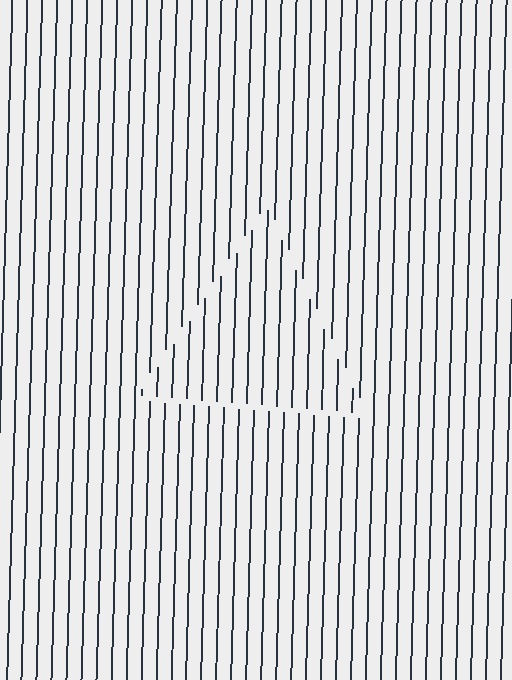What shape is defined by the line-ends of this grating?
An illusory triangle. The interior of the shape contains the same grating, shifted by half a period — the contour is defined by the phase discontinuity where line-ends from the inner and outer gratings abut.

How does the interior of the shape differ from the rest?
The interior of the shape contains the same grating, shifted by half a period — the contour is defined by the phase discontinuity where line-ends from the inner and outer gratings abut.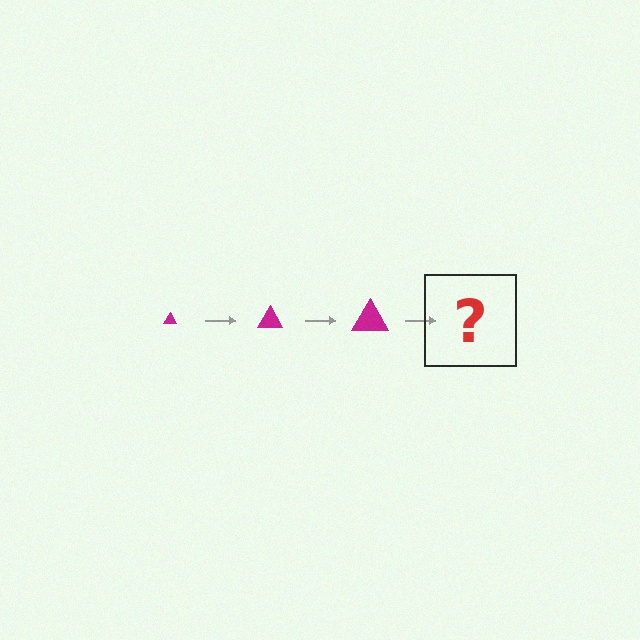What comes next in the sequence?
The next element should be a magenta triangle, larger than the previous one.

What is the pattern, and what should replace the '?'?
The pattern is that the triangle gets progressively larger each step. The '?' should be a magenta triangle, larger than the previous one.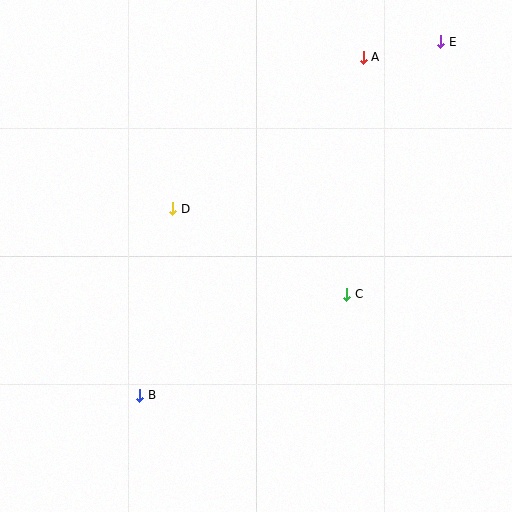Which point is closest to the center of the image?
Point D at (173, 209) is closest to the center.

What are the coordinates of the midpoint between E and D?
The midpoint between E and D is at (307, 125).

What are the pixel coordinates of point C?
Point C is at (347, 294).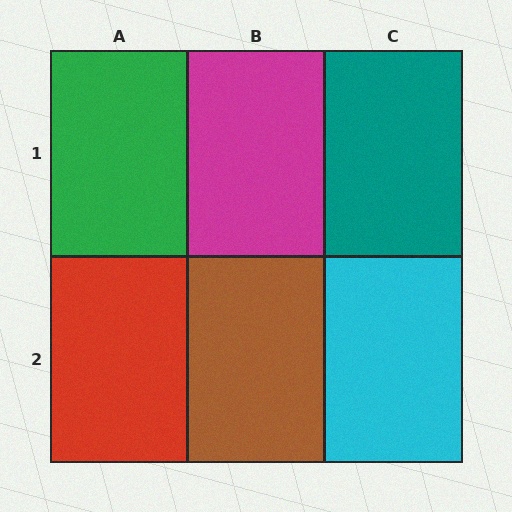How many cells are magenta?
1 cell is magenta.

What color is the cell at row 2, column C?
Cyan.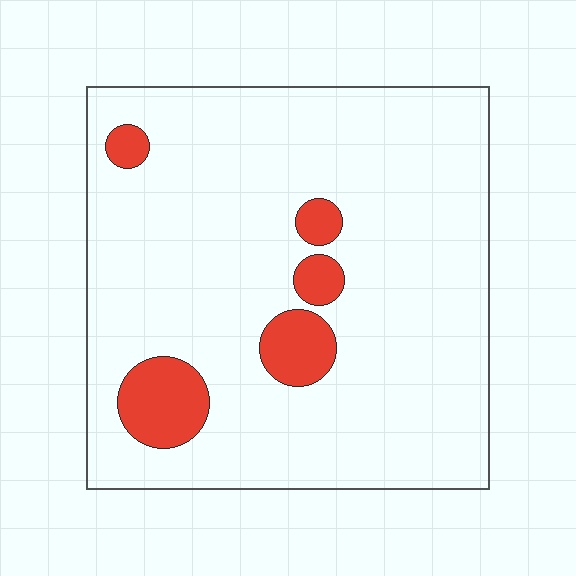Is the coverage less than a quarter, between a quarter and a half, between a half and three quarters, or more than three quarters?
Less than a quarter.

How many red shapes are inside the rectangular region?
5.